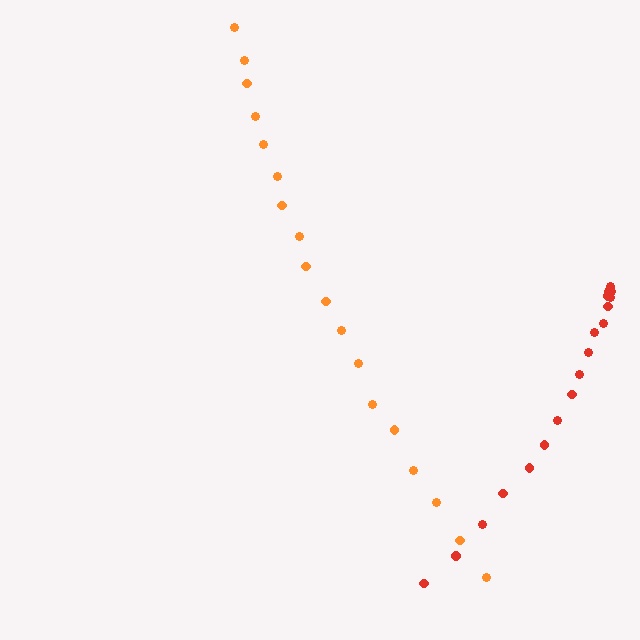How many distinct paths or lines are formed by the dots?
There are 2 distinct paths.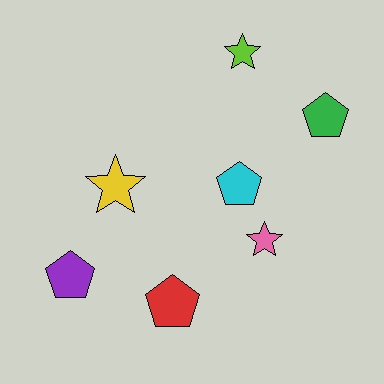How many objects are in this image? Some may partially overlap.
There are 7 objects.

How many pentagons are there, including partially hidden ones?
There are 4 pentagons.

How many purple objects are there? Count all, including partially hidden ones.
There is 1 purple object.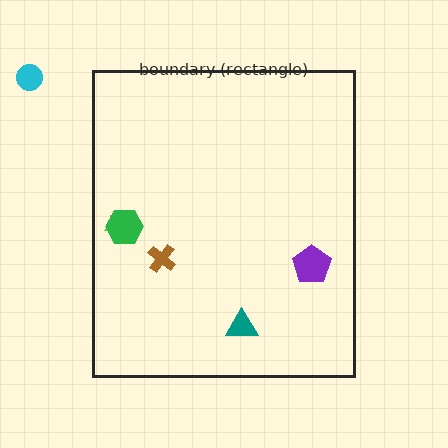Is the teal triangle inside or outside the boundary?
Inside.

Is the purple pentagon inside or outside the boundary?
Inside.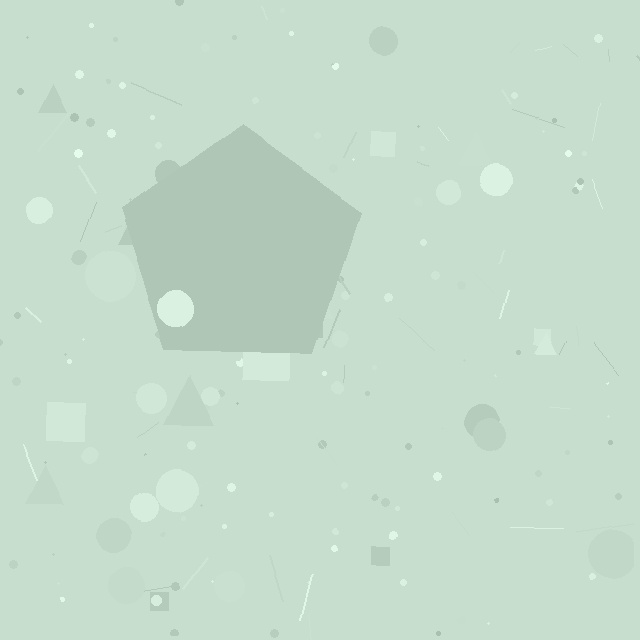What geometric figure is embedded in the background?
A pentagon is embedded in the background.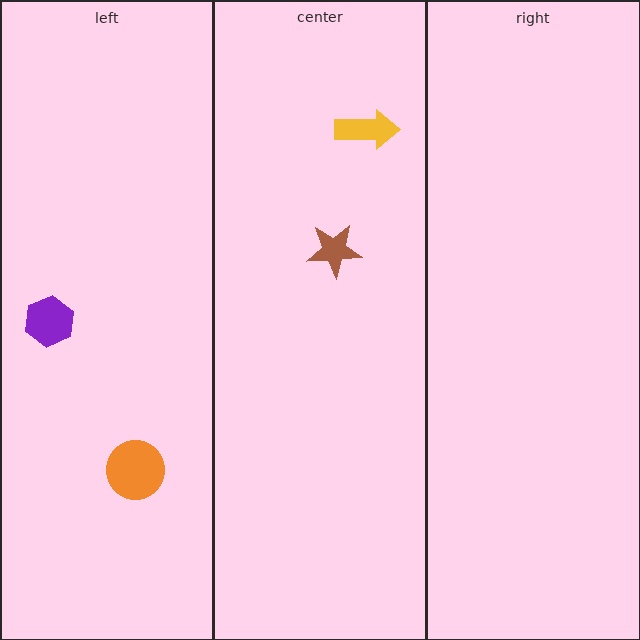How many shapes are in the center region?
2.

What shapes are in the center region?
The brown star, the yellow arrow.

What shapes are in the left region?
The purple hexagon, the orange circle.